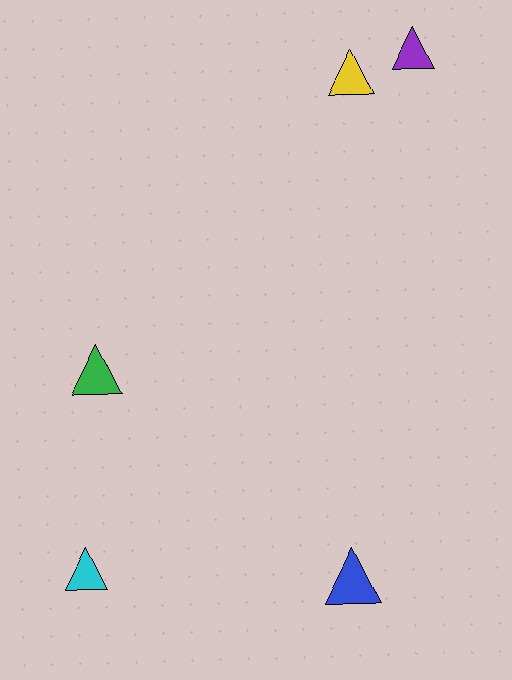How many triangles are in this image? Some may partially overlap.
There are 5 triangles.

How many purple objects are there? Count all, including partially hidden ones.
There is 1 purple object.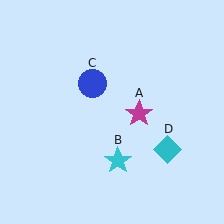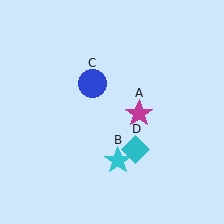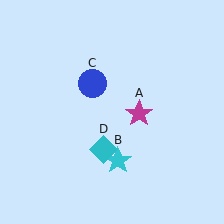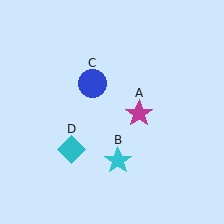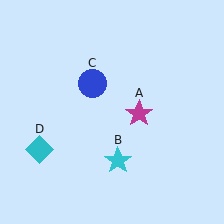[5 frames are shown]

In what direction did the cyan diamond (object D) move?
The cyan diamond (object D) moved left.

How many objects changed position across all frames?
1 object changed position: cyan diamond (object D).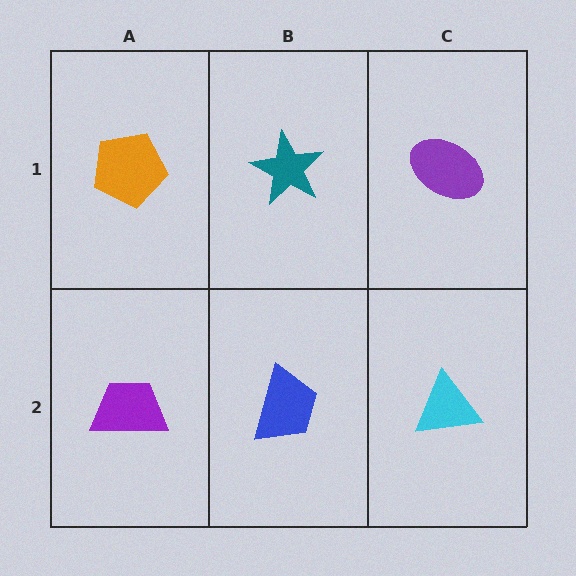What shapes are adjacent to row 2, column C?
A purple ellipse (row 1, column C), a blue trapezoid (row 2, column B).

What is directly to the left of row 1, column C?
A teal star.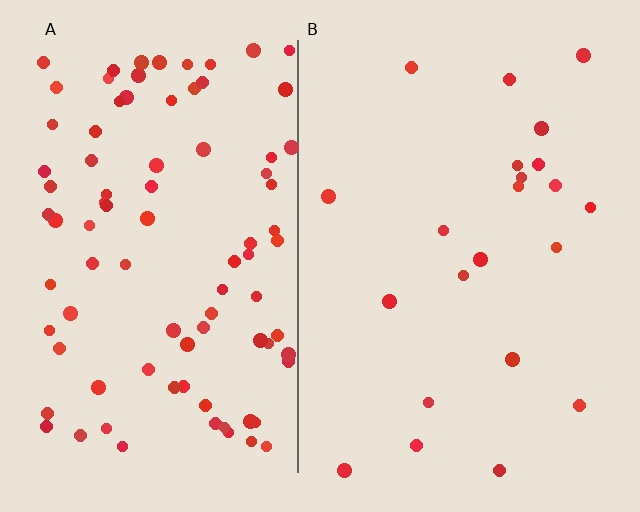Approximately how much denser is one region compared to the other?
Approximately 4.0× — region A over region B.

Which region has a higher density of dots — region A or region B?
A (the left).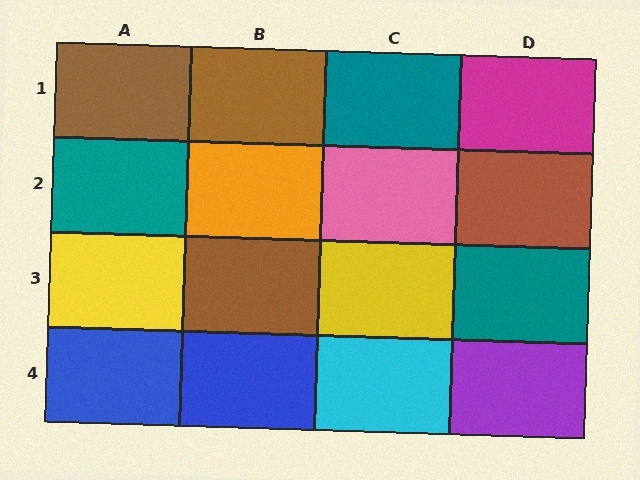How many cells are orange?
1 cell is orange.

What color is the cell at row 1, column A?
Brown.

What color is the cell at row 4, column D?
Purple.